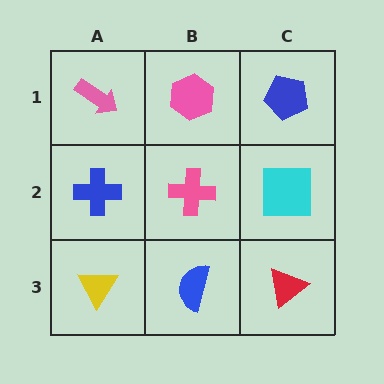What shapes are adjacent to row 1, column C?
A cyan square (row 2, column C), a pink hexagon (row 1, column B).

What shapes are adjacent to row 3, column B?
A pink cross (row 2, column B), a yellow triangle (row 3, column A), a red triangle (row 3, column C).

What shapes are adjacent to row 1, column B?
A pink cross (row 2, column B), a pink arrow (row 1, column A), a blue pentagon (row 1, column C).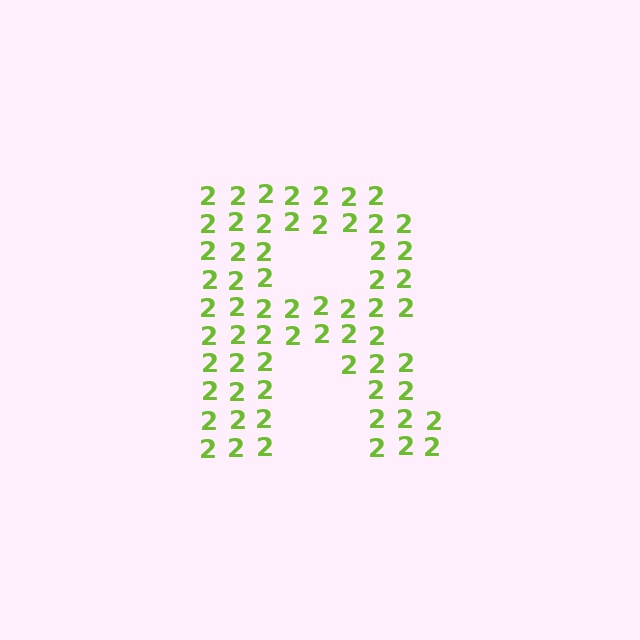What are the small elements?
The small elements are digit 2's.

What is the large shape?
The large shape is the letter R.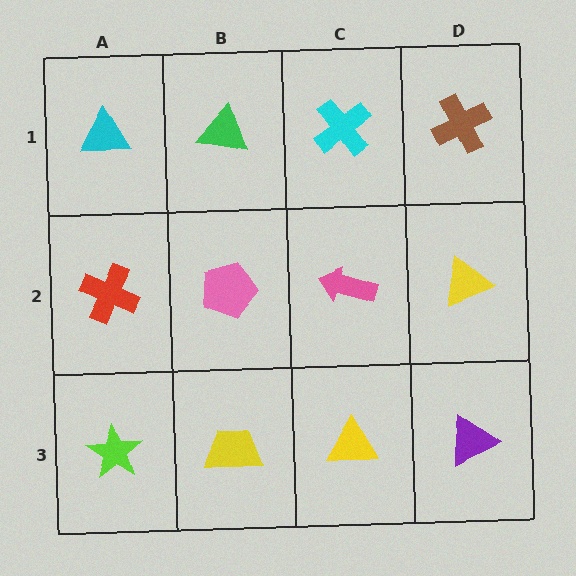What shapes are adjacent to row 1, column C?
A pink arrow (row 2, column C), a green triangle (row 1, column B), a brown cross (row 1, column D).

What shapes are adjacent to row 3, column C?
A pink arrow (row 2, column C), a yellow trapezoid (row 3, column B), a purple triangle (row 3, column D).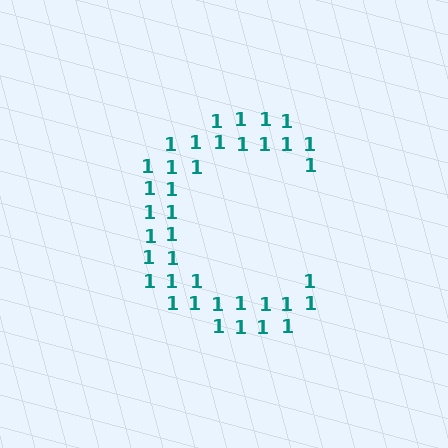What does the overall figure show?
The overall figure shows the letter C.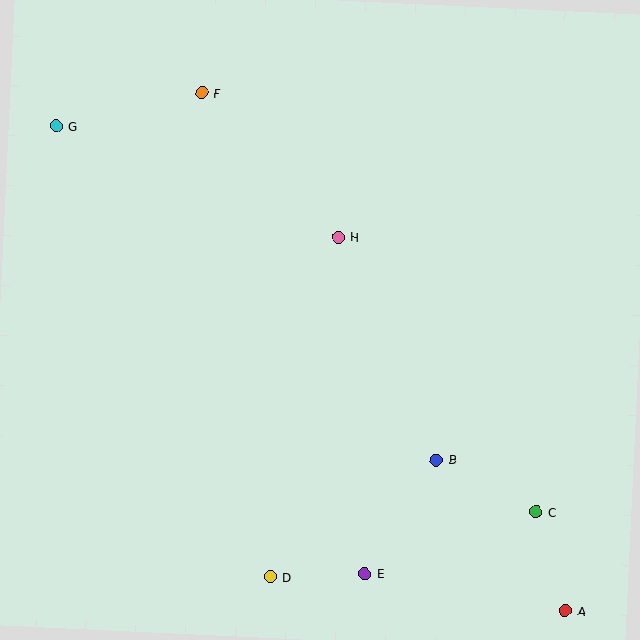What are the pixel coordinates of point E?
Point E is at (365, 573).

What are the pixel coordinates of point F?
Point F is at (202, 93).